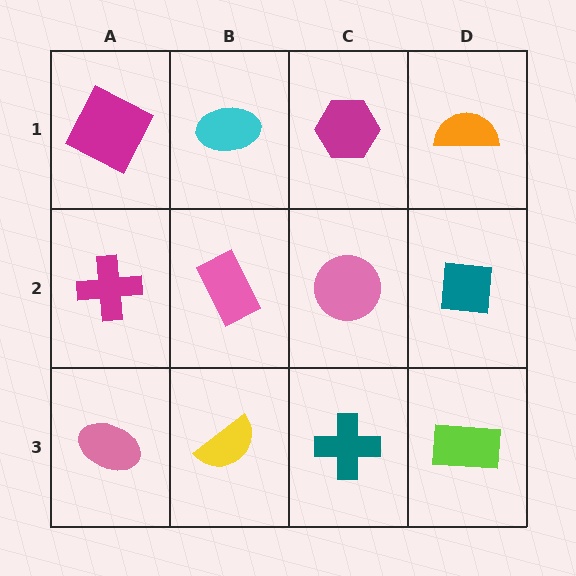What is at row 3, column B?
A yellow semicircle.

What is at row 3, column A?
A pink ellipse.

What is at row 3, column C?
A teal cross.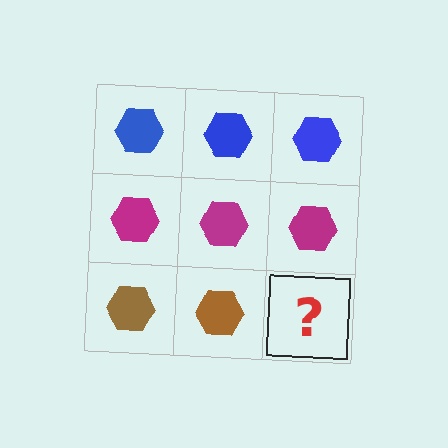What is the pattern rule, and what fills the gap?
The rule is that each row has a consistent color. The gap should be filled with a brown hexagon.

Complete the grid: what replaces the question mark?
The question mark should be replaced with a brown hexagon.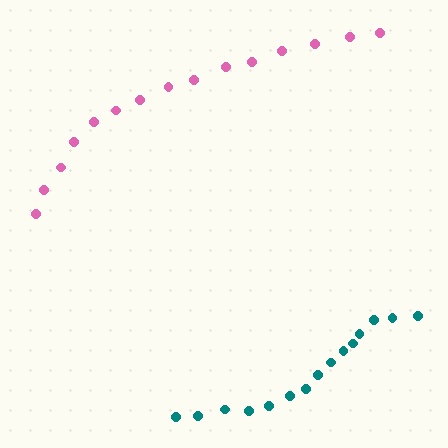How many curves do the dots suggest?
There are 2 distinct paths.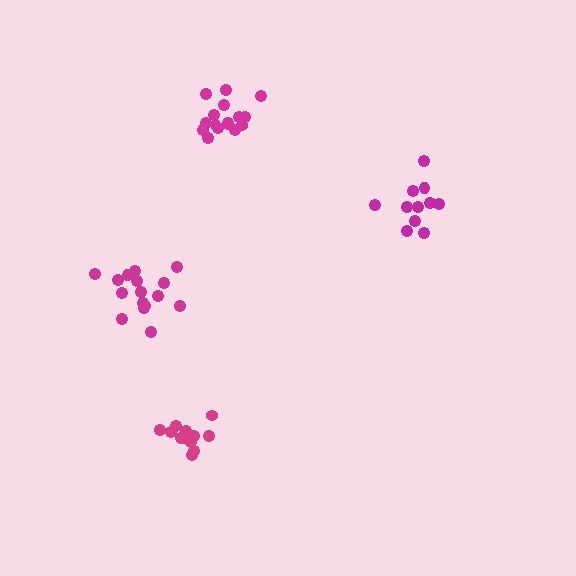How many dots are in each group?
Group 1: 16 dots, Group 2: 16 dots, Group 3: 11 dots, Group 4: 13 dots (56 total).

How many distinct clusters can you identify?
There are 4 distinct clusters.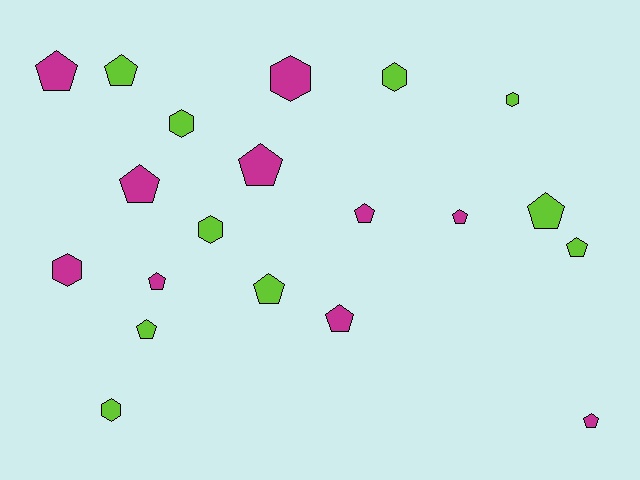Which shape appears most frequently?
Pentagon, with 13 objects.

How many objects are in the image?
There are 20 objects.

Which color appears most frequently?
Lime, with 10 objects.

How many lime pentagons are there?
There are 5 lime pentagons.